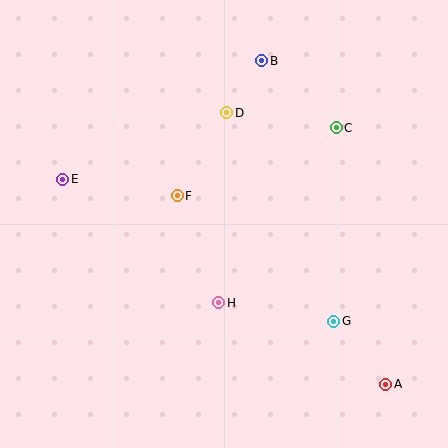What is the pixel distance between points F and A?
The distance between F and A is 281 pixels.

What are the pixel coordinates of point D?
Point D is at (227, 113).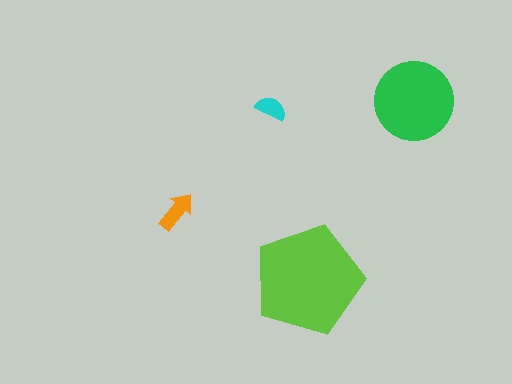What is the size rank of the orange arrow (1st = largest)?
3rd.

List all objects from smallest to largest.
The cyan semicircle, the orange arrow, the green circle, the lime pentagon.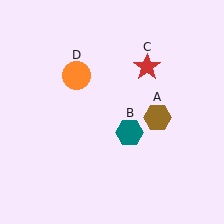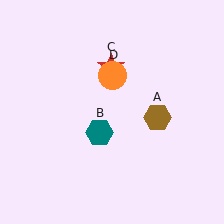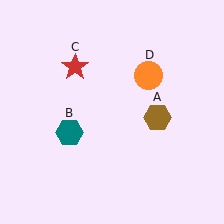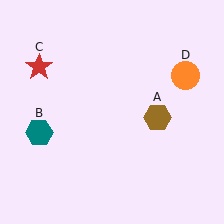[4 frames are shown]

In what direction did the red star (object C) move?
The red star (object C) moved left.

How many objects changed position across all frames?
3 objects changed position: teal hexagon (object B), red star (object C), orange circle (object D).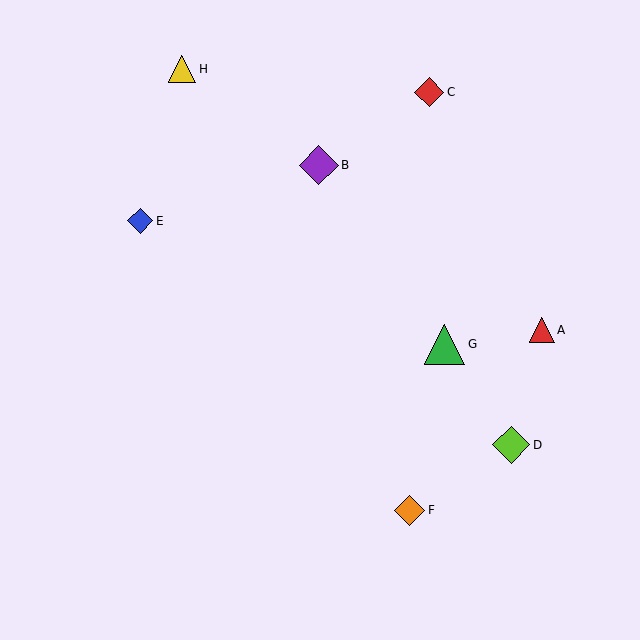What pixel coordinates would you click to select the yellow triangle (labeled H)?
Click at (182, 69) to select the yellow triangle H.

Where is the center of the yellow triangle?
The center of the yellow triangle is at (182, 69).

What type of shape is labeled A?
Shape A is a red triangle.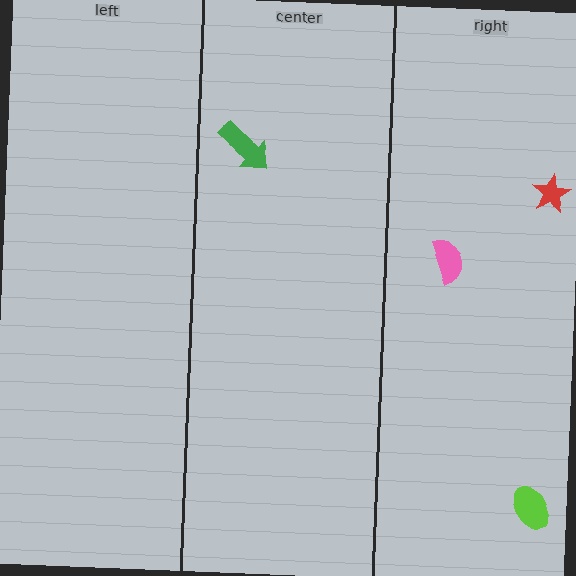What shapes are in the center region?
The green arrow.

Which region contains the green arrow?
The center region.